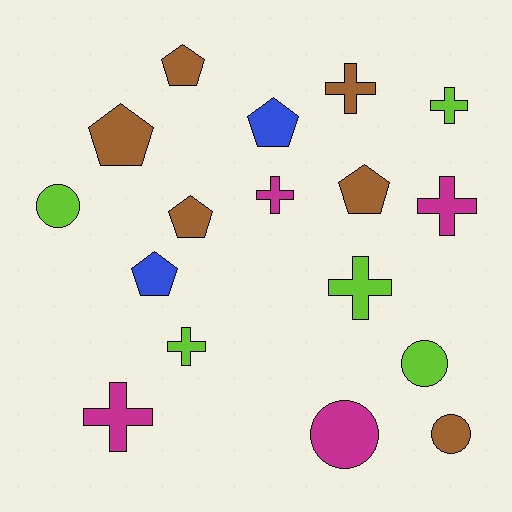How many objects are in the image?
There are 17 objects.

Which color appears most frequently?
Brown, with 6 objects.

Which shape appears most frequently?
Cross, with 7 objects.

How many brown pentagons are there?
There are 4 brown pentagons.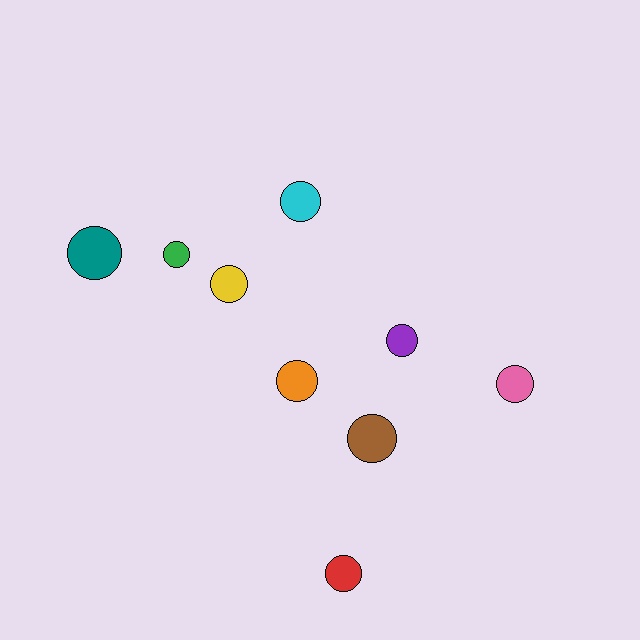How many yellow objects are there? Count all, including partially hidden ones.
There is 1 yellow object.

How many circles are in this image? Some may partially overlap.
There are 9 circles.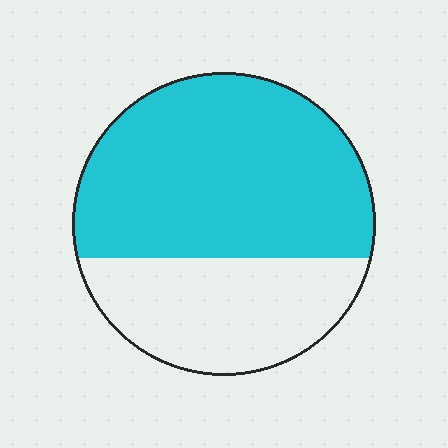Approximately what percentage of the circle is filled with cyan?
Approximately 65%.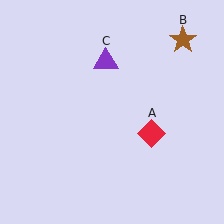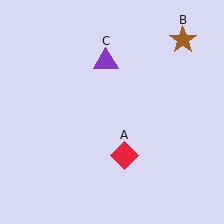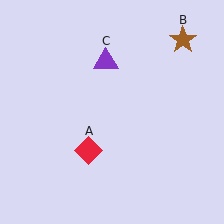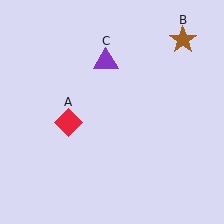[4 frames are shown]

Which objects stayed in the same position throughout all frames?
Brown star (object B) and purple triangle (object C) remained stationary.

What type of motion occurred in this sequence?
The red diamond (object A) rotated clockwise around the center of the scene.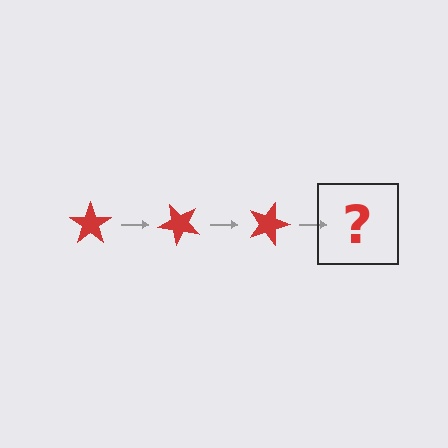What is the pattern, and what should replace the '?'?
The pattern is that the star rotates 45 degrees each step. The '?' should be a red star rotated 135 degrees.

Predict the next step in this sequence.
The next step is a red star rotated 135 degrees.